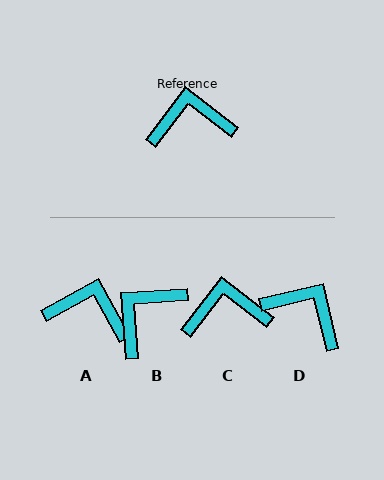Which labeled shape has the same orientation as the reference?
C.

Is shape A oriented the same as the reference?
No, it is off by about 23 degrees.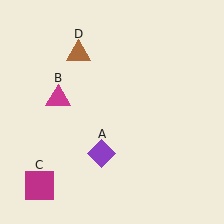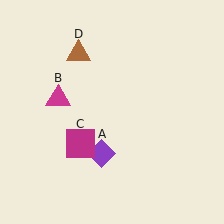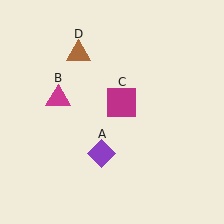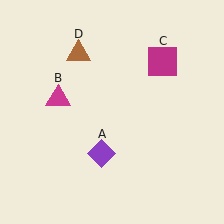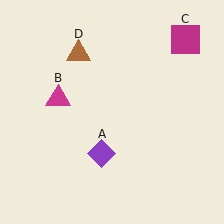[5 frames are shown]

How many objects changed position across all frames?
1 object changed position: magenta square (object C).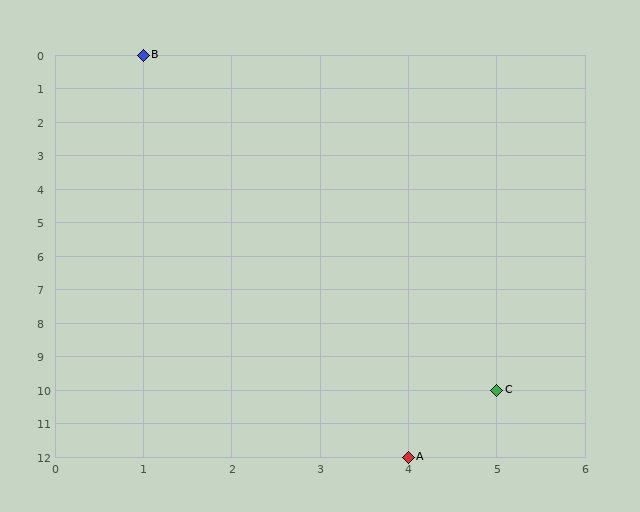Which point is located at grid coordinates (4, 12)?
Point A is at (4, 12).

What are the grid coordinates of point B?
Point B is at grid coordinates (1, 0).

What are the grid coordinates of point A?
Point A is at grid coordinates (4, 12).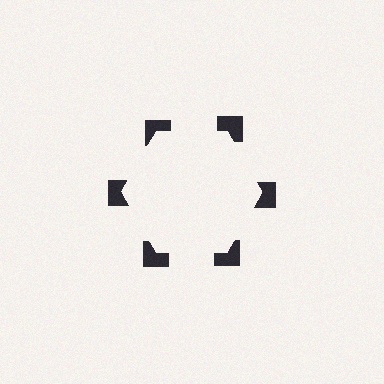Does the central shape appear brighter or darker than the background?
It typically appears slightly brighter than the background, even though no actual brightness change is drawn.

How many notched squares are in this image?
There are 6 — one at each vertex of the illusory hexagon.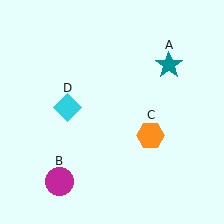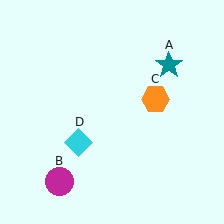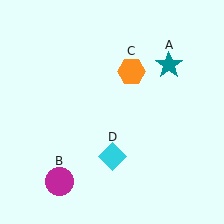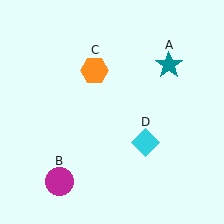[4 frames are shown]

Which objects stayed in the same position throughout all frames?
Teal star (object A) and magenta circle (object B) remained stationary.